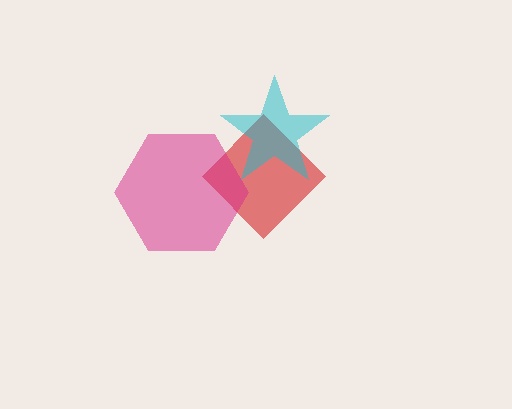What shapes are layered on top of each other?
The layered shapes are: a red diamond, a magenta hexagon, a cyan star.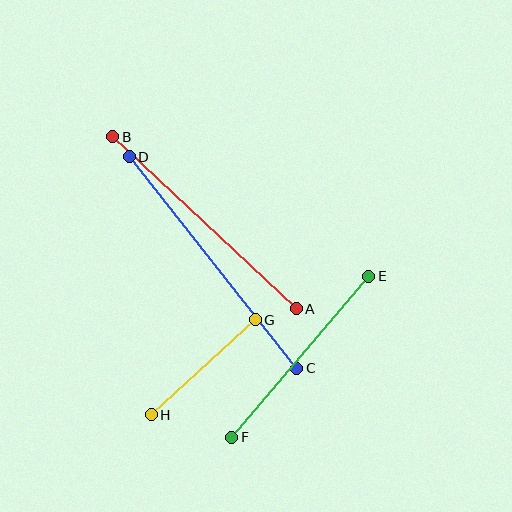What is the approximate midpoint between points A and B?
The midpoint is at approximately (204, 223) pixels.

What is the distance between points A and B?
The distance is approximately 251 pixels.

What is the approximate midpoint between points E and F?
The midpoint is at approximately (300, 357) pixels.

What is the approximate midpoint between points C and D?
The midpoint is at approximately (213, 263) pixels.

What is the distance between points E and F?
The distance is approximately 211 pixels.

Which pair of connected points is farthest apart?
Points C and D are farthest apart.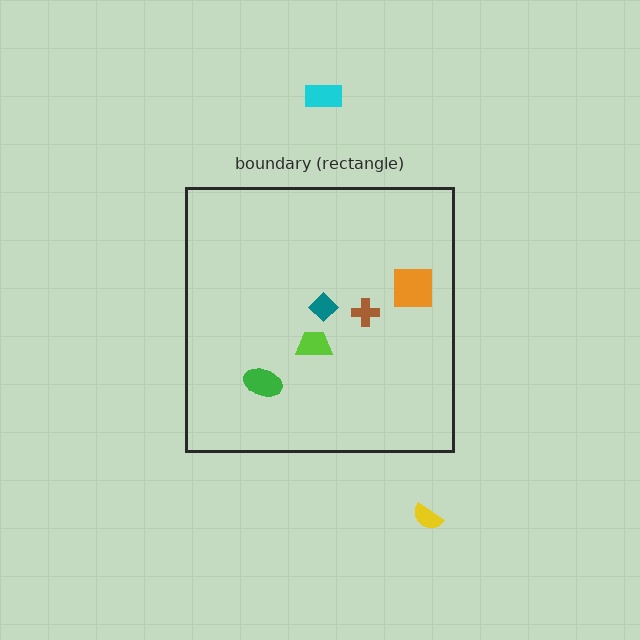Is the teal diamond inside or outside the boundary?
Inside.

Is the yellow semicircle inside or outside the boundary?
Outside.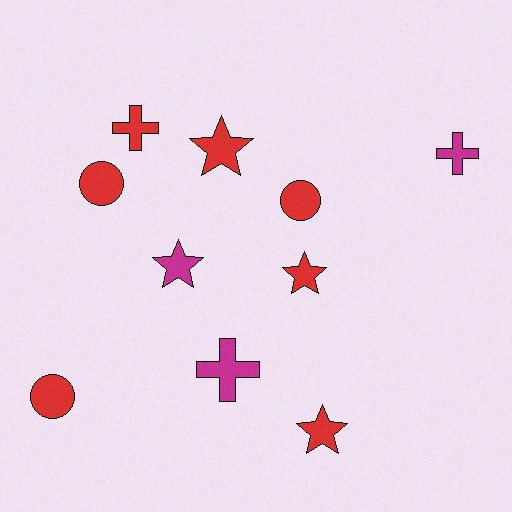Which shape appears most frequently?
Star, with 4 objects.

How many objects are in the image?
There are 10 objects.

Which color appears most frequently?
Red, with 7 objects.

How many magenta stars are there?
There is 1 magenta star.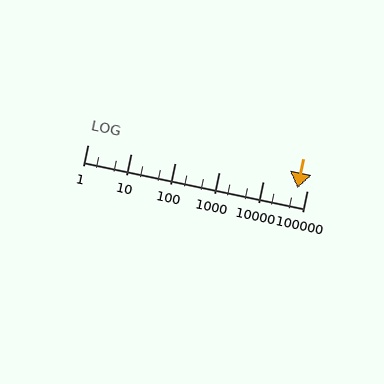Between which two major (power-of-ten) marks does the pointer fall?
The pointer is between 10000 and 100000.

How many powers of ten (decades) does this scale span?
The scale spans 5 decades, from 1 to 100000.